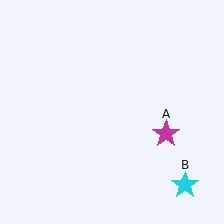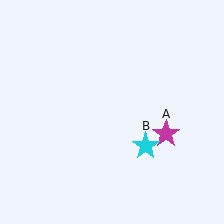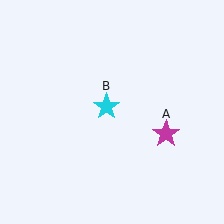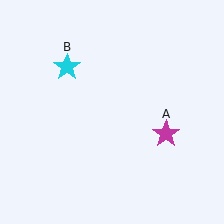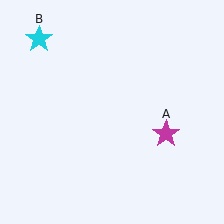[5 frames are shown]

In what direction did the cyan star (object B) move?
The cyan star (object B) moved up and to the left.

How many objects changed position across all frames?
1 object changed position: cyan star (object B).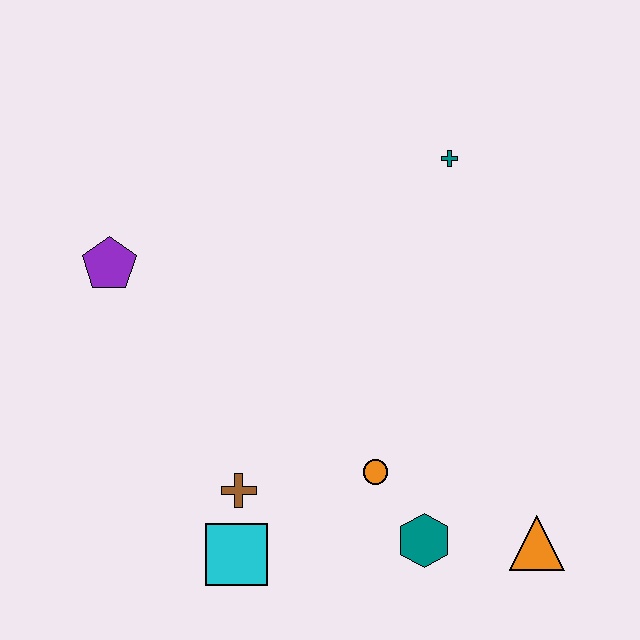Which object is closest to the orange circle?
The teal hexagon is closest to the orange circle.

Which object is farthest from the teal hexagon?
The purple pentagon is farthest from the teal hexagon.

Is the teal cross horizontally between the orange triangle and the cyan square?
Yes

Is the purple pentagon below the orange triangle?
No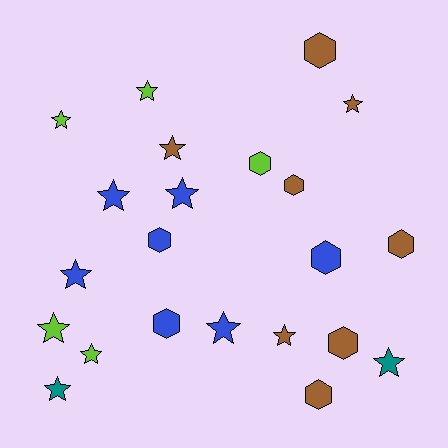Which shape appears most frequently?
Star, with 13 objects.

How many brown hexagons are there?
There are 5 brown hexagons.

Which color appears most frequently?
Brown, with 8 objects.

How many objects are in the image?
There are 22 objects.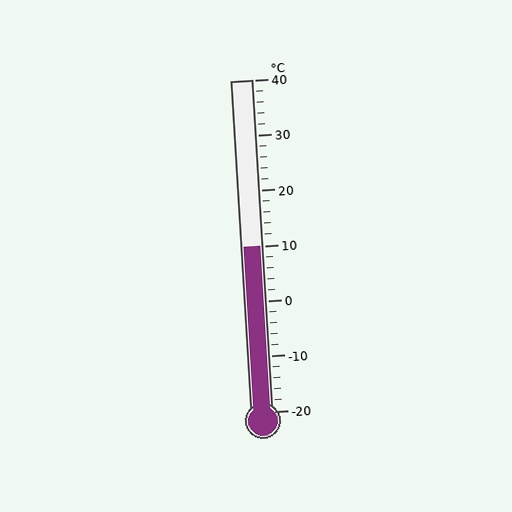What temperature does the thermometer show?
The thermometer shows approximately 10°C.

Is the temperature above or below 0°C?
The temperature is above 0°C.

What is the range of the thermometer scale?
The thermometer scale ranges from -20°C to 40°C.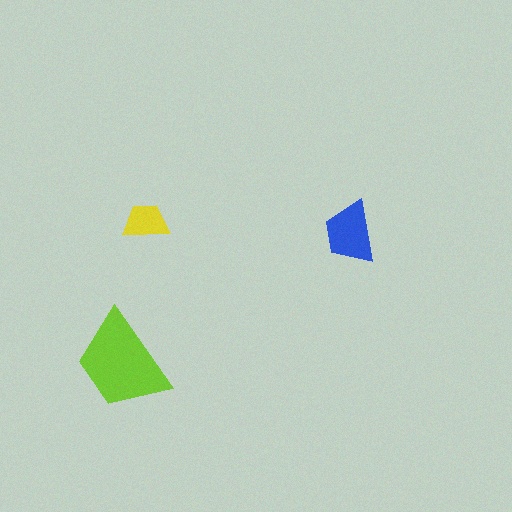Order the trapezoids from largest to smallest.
the lime one, the blue one, the yellow one.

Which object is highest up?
The yellow trapezoid is topmost.